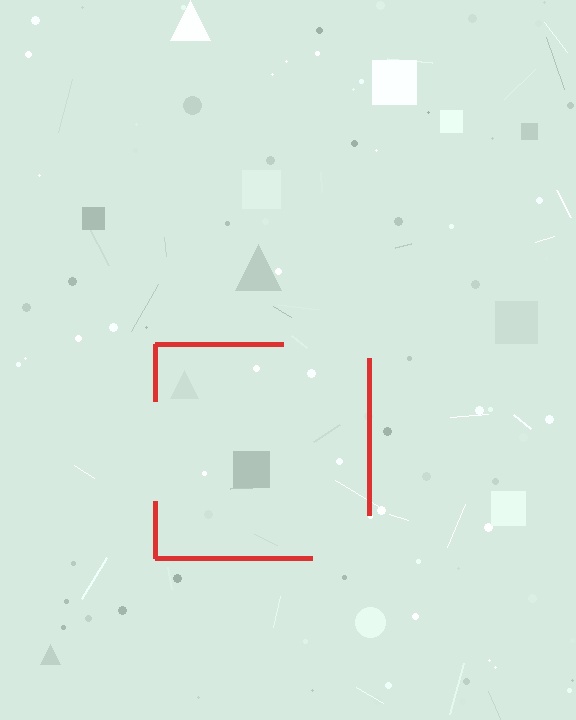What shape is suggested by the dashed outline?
The dashed outline suggests a square.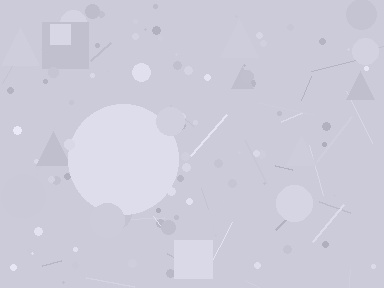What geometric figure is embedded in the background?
A circle is embedded in the background.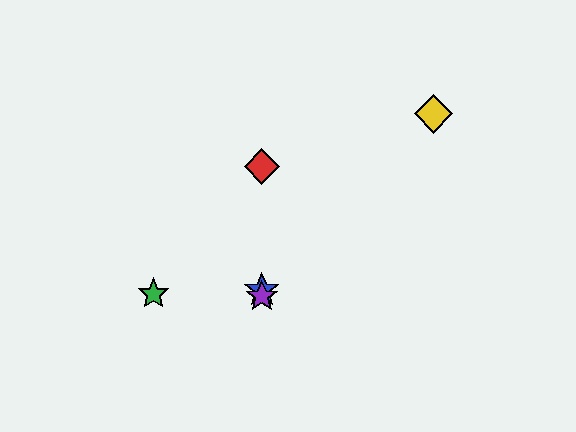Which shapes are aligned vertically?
The red diamond, the blue star, the purple star are aligned vertically.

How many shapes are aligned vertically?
3 shapes (the red diamond, the blue star, the purple star) are aligned vertically.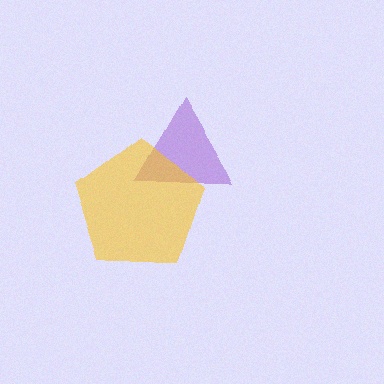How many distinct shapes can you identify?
There are 2 distinct shapes: a purple triangle, a yellow pentagon.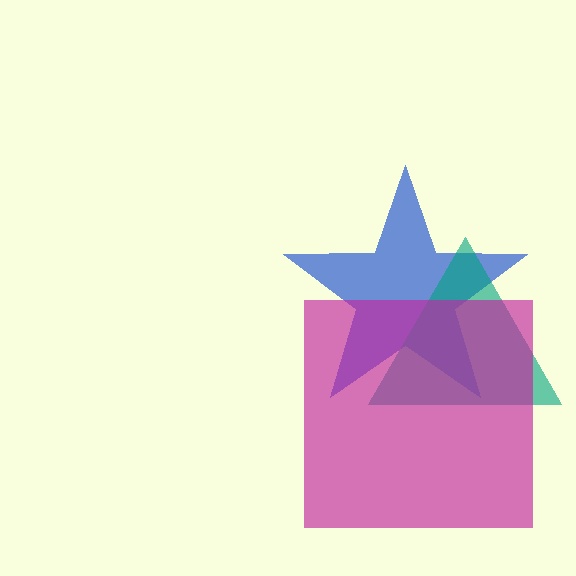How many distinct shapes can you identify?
There are 3 distinct shapes: a blue star, a teal triangle, a magenta square.